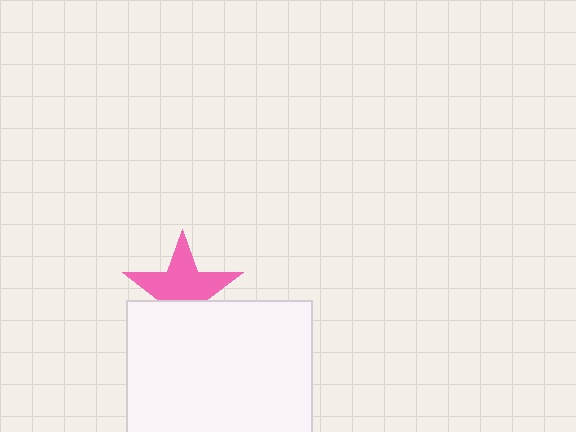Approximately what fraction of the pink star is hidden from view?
Roughly 36% of the pink star is hidden behind the white square.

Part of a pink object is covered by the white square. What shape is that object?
It is a star.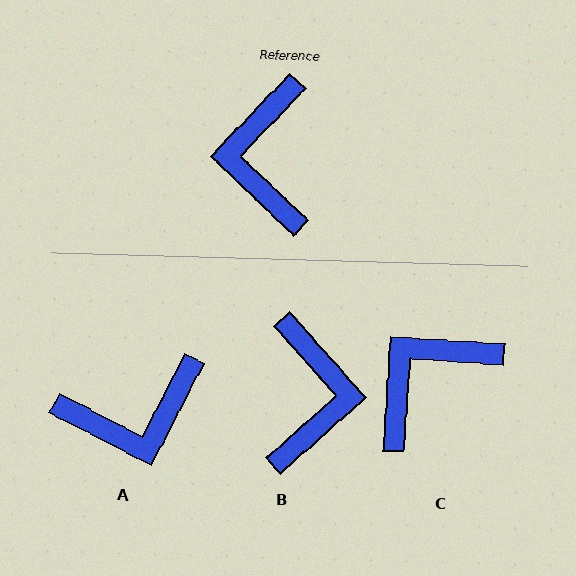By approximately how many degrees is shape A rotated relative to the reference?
Approximately 106 degrees counter-clockwise.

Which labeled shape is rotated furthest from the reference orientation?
B, about 175 degrees away.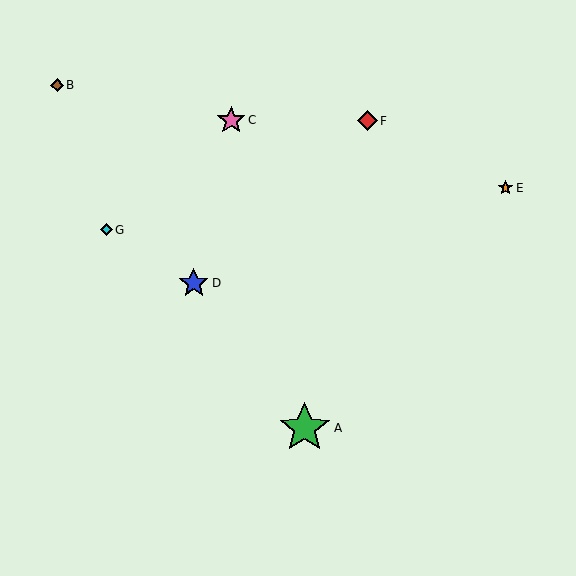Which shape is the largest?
The green star (labeled A) is the largest.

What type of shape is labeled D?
Shape D is a blue star.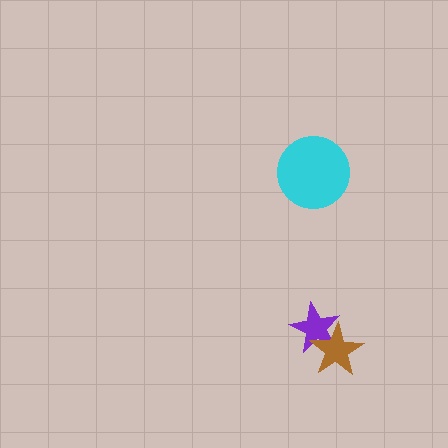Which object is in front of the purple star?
The brown star is in front of the purple star.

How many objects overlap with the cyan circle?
0 objects overlap with the cyan circle.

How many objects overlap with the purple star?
1 object overlaps with the purple star.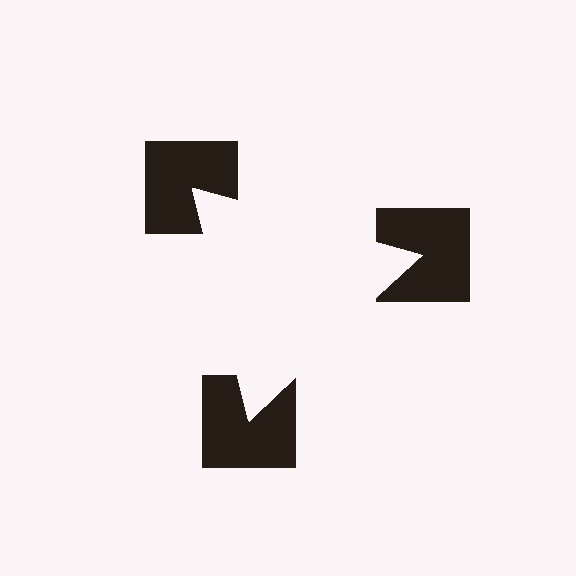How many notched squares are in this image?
There are 3 — one at each vertex of the illusory triangle.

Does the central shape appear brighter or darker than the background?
It typically appears slightly brighter than the background, even though no actual brightness change is drawn.